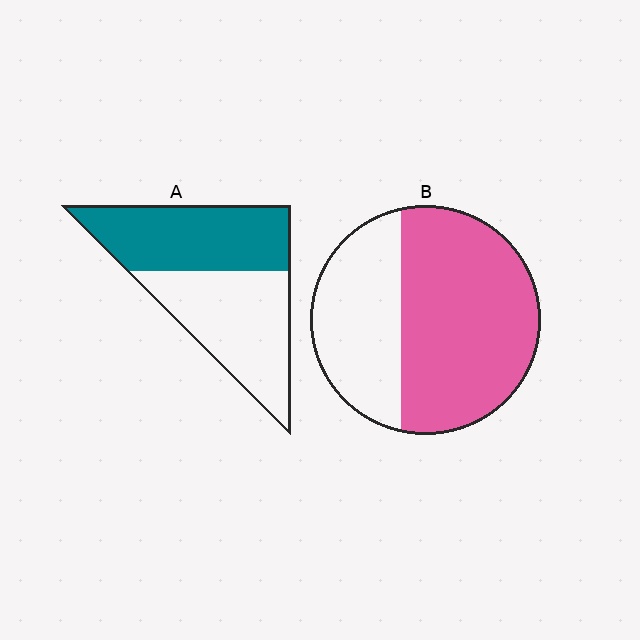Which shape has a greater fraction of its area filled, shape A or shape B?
Shape B.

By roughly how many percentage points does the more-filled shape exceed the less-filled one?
By roughly 15 percentage points (B over A).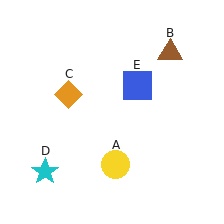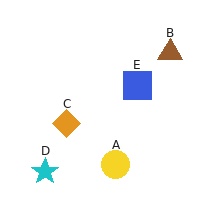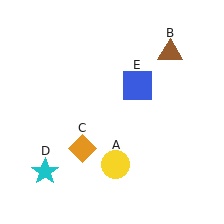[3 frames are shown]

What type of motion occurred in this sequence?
The orange diamond (object C) rotated counterclockwise around the center of the scene.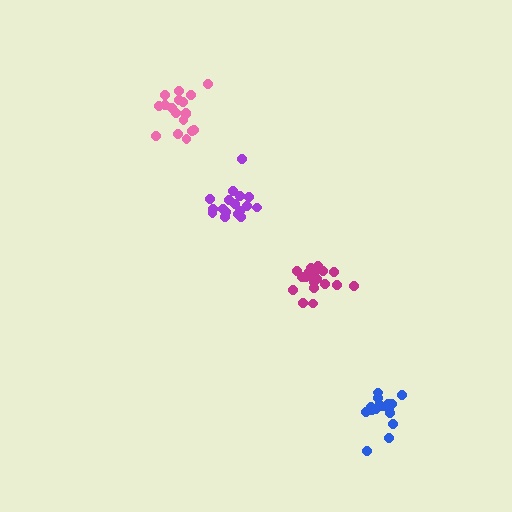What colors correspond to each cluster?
The clusters are colored: magenta, pink, blue, purple.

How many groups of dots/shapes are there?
There are 4 groups.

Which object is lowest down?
The blue cluster is bottommost.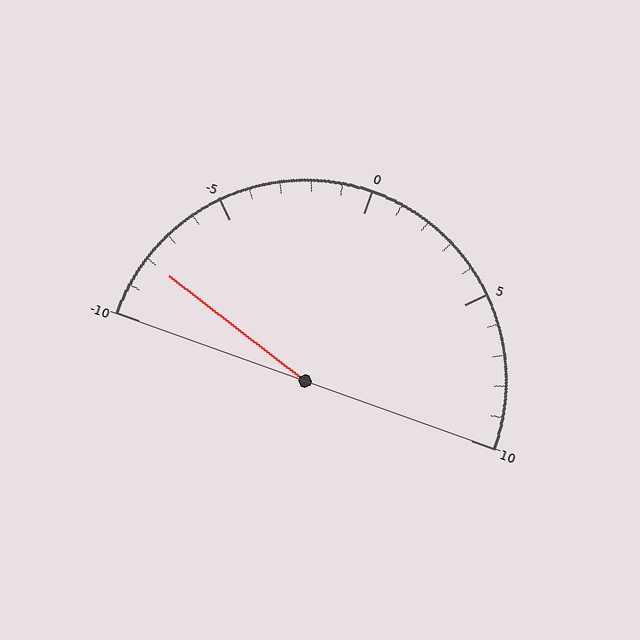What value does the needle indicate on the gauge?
The needle indicates approximately -8.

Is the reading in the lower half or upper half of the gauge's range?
The reading is in the lower half of the range (-10 to 10).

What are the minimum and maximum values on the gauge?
The gauge ranges from -10 to 10.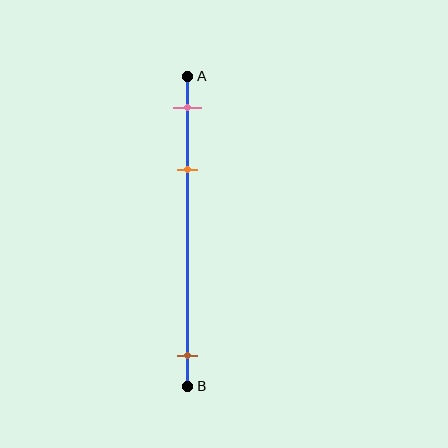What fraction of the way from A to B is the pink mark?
The pink mark is approximately 10% (0.1) of the way from A to B.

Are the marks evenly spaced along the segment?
No, the marks are not evenly spaced.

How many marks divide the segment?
There are 3 marks dividing the segment.